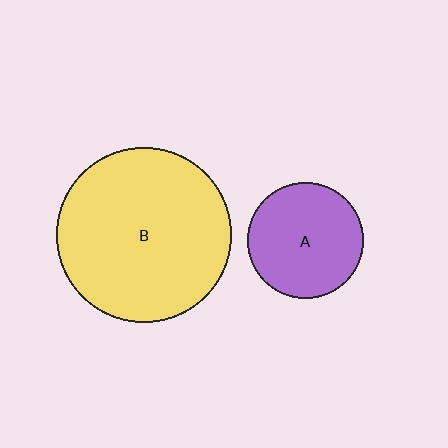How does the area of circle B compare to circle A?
Approximately 2.3 times.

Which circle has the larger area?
Circle B (yellow).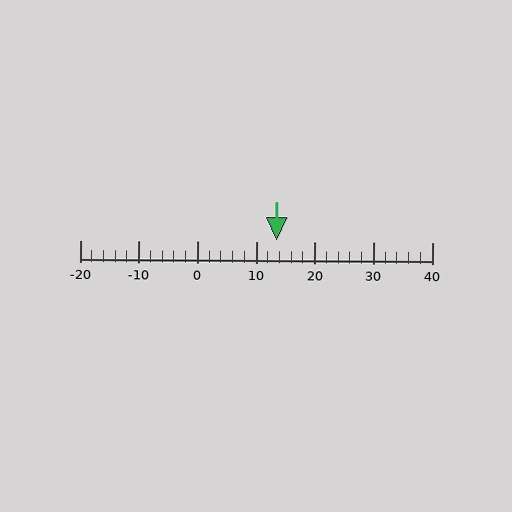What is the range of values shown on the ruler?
The ruler shows values from -20 to 40.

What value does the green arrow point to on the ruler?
The green arrow points to approximately 14.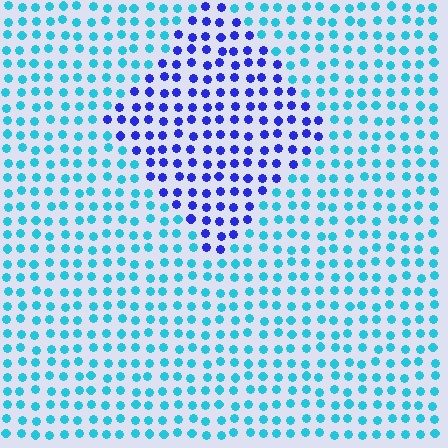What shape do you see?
I see a diamond.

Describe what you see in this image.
The image is filled with small cyan elements in a uniform arrangement. A diamond-shaped region is visible where the elements are tinted to a slightly different hue, forming a subtle color boundary.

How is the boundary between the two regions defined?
The boundary is defined purely by a slight shift in hue (about 52 degrees). Spacing, size, and orientation are identical on both sides.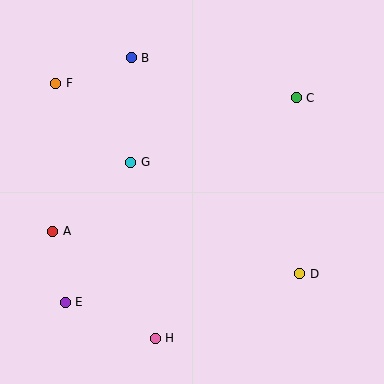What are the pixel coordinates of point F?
Point F is at (56, 83).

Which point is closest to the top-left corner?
Point F is closest to the top-left corner.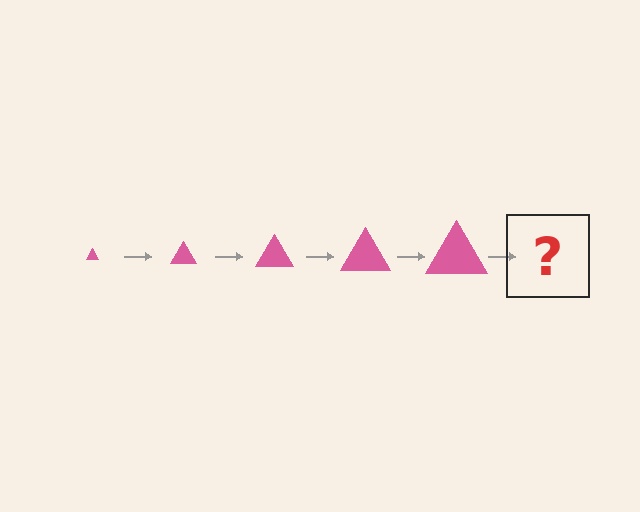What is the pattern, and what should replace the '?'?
The pattern is that the triangle gets progressively larger each step. The '?' should be a pink triangle, larger than the previous one.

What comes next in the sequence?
The next element should be a pink triangle, larger than the previous one.